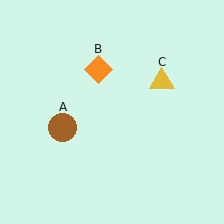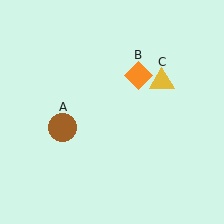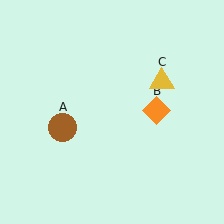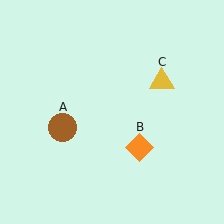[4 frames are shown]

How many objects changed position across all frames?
1 object changed position: orange diamond (object B).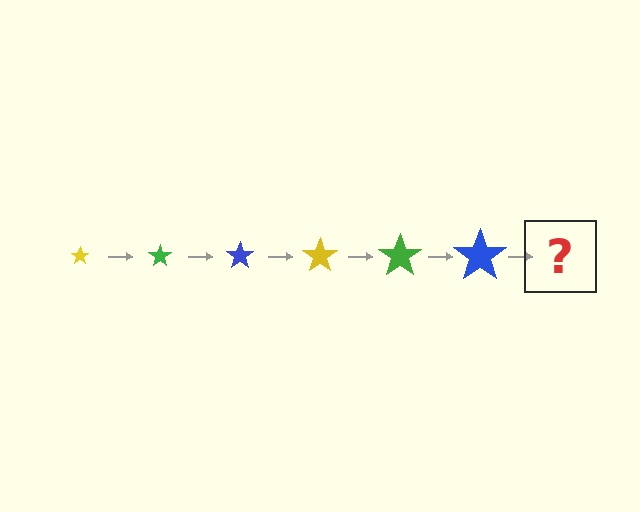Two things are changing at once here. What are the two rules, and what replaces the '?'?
The two rules are that the star grows larger each step and the color cycles through yellow, green, and blue. The '?' should be a yellow star, larger than the previous one.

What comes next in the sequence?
The next element should be a yellow star, larger than the previous one.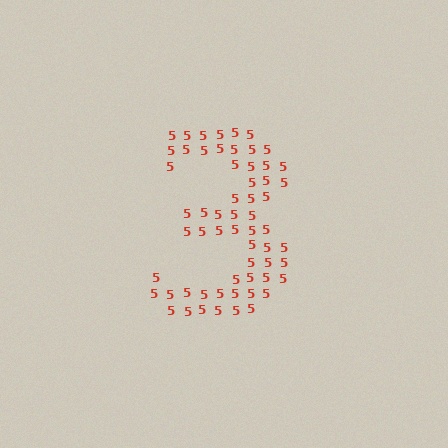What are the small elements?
The small elements are digit 5's.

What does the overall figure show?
The overall figure shows the digit 3.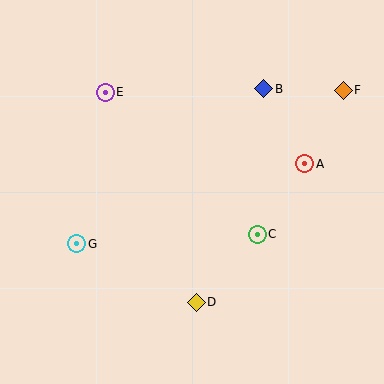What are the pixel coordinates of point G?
Point G is at (77, 244).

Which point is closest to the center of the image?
Point C at (257, 234) is closest to the center.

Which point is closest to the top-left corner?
Point E is closest to the top-left corner.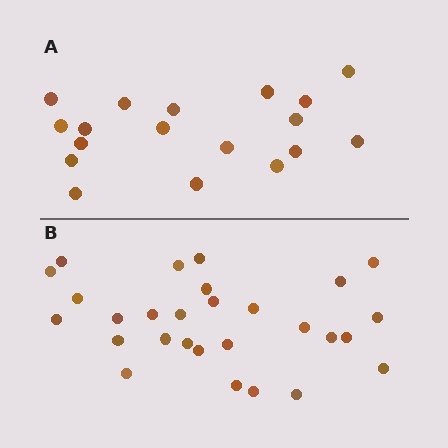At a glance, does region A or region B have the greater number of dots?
Region B (the bottom region) has more dots.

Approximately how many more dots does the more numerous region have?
Region B has roughly 10 or so more dots than region A.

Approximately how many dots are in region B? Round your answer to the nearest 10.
About 30 dots. (The exact count is 28, which rounds to 30.)